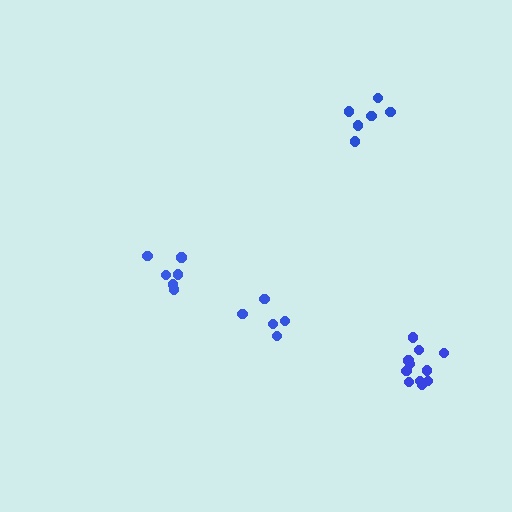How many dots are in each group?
Group 1: 6 dots, Group 2: 6 dots, Group 3: 5 dots, Group 4: 11 dots (28 total).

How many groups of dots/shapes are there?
There are 4 groups.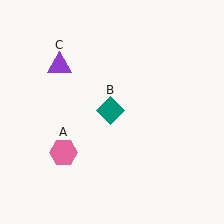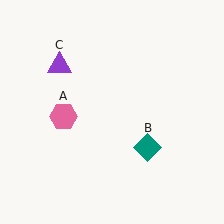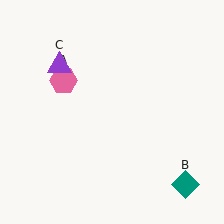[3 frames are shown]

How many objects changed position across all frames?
2 objects changed position: pink hexagon (object A), teal diamond (object B).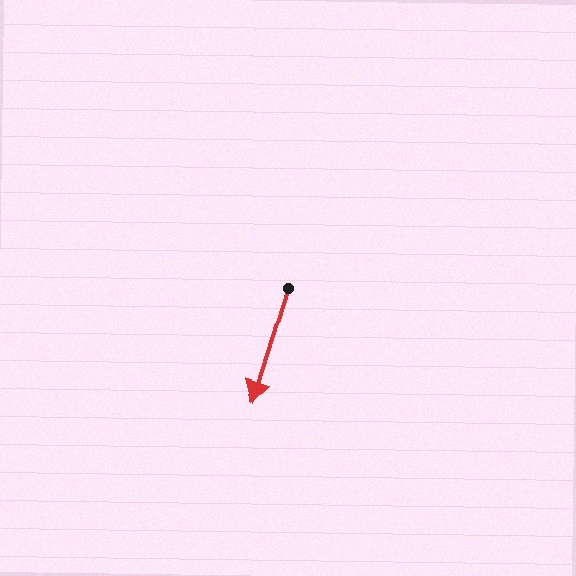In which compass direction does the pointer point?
South.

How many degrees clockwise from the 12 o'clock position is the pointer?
Approximately 197 degrees.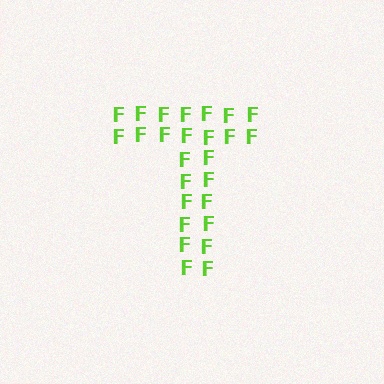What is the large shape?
The large shape is the letter T.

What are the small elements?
The small elements are letter F's.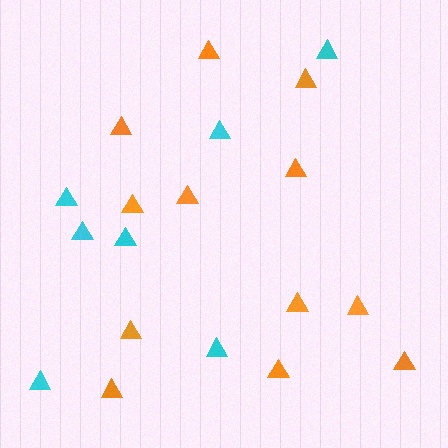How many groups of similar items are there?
There are 2 groups: one group of orange triangles (12) and one group of cyan triangles (7).